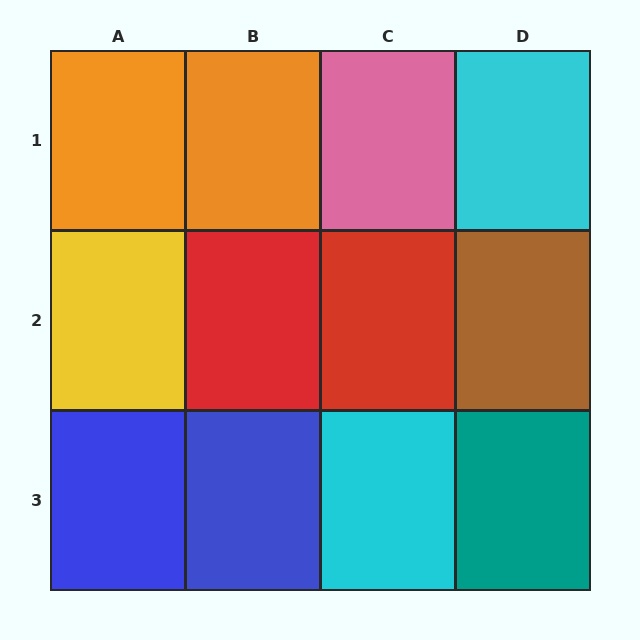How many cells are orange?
2 cells are orange.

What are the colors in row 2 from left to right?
Yellow, red, red, brown.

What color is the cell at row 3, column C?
Cyan.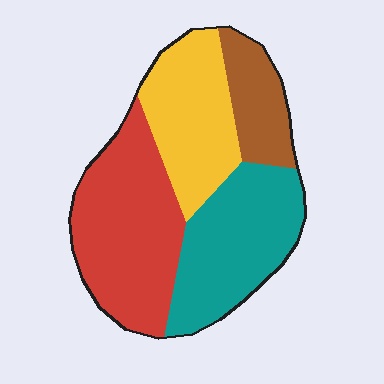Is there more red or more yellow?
Red.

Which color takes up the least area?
Brown, at roughly 15%.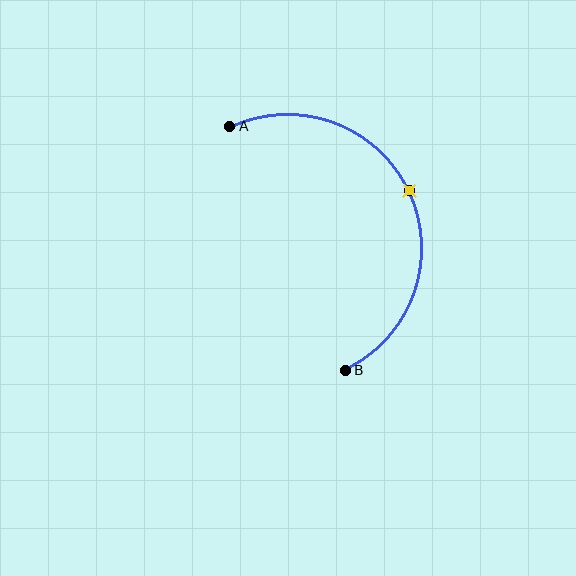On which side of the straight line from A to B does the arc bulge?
The arc bulges to the right of the straight line connecting A and B.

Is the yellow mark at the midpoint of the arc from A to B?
Yes. The yellow mark lies on the arc at equal arc-length from both A and B — it is the arc midpoint.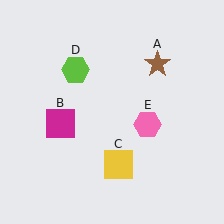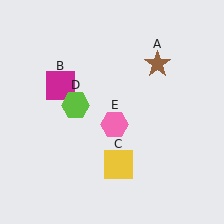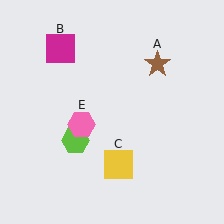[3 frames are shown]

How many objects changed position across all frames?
3 objects changed position: magenta square (object B), lime hexagon (object D), pink hexagon (object E).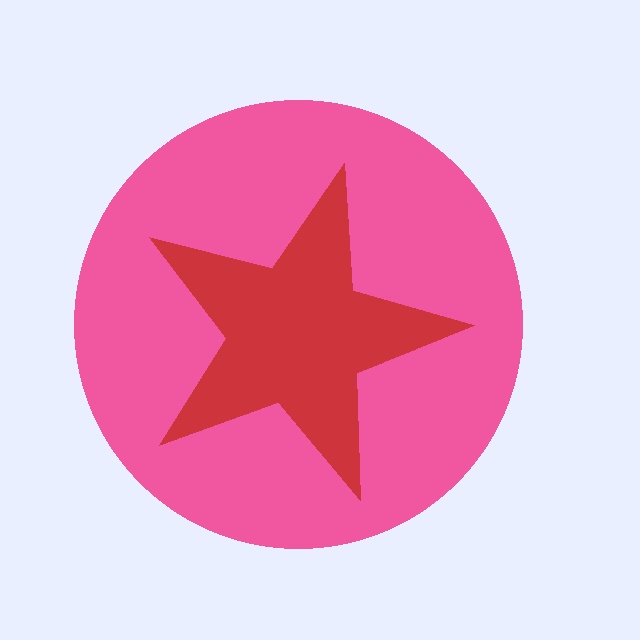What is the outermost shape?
The pink circle.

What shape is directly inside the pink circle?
The red star.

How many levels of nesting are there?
2.